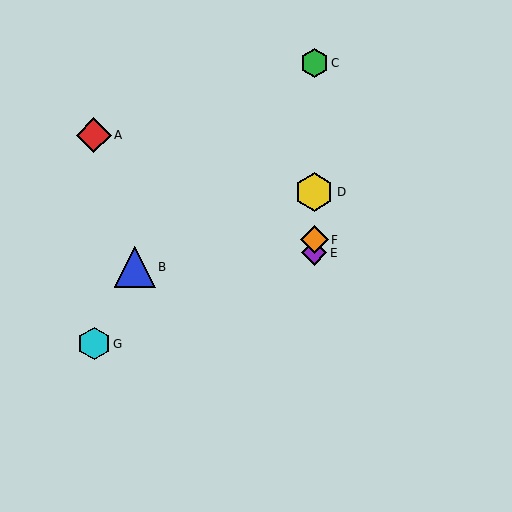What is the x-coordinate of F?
Object F is at x≈314.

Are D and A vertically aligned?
No, D is at x≈314 and A is at x≈94.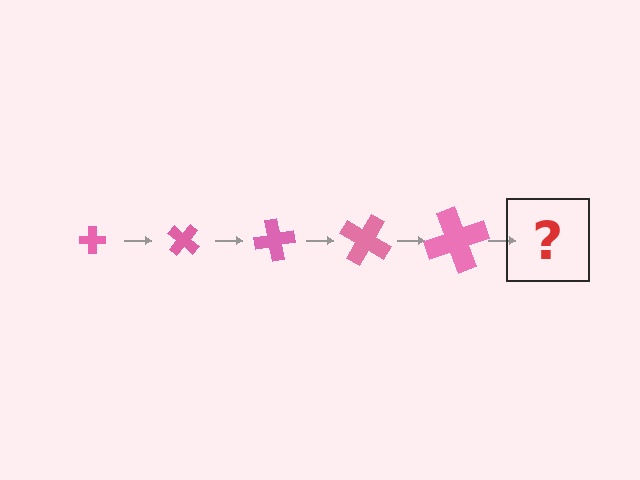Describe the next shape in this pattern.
It should be a cross, larger than the previous one and rotated 200 degrees from the start.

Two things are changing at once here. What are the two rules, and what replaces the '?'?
The two rules are that the cross grows larger each step and it rotates 40 degrees each step. The '?' should be a cross, larger than the previous one and rotated 200 degrees from the start.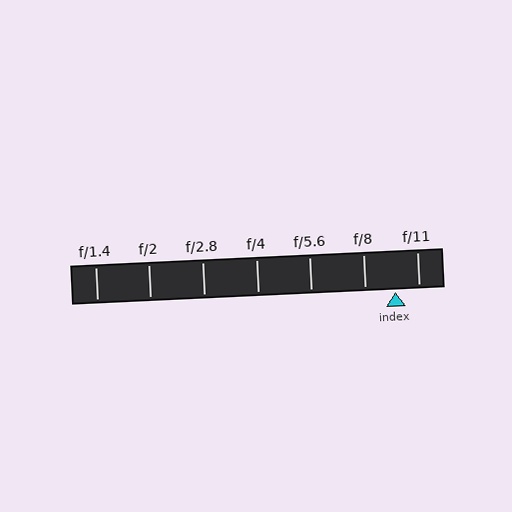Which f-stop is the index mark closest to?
The index mark is closest to f/11.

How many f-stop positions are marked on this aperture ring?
There are 7 f-stop positions marked.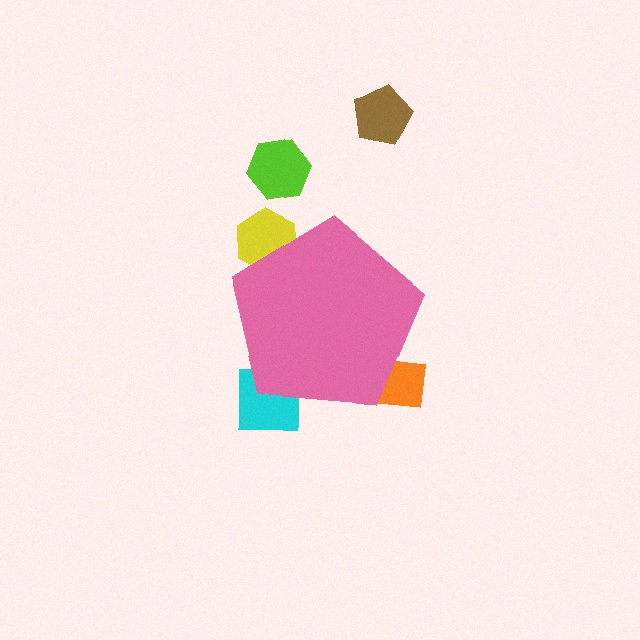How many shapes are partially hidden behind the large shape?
4 shapes are partially hidden.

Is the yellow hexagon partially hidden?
Yes, the yellow hexagon is partially hidden behind the pink pentagon.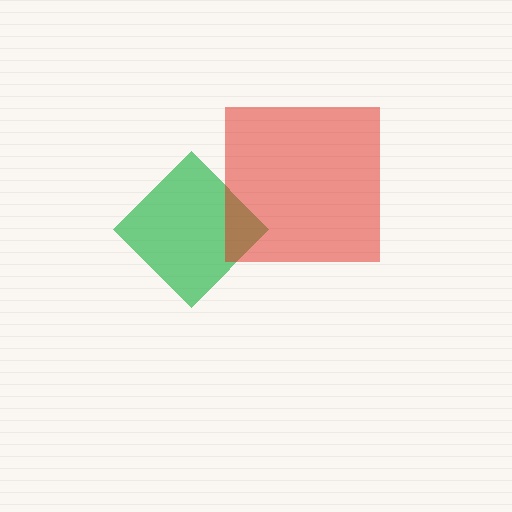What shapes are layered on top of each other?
The layered shapes are: a green diamond, a red square.